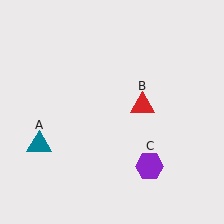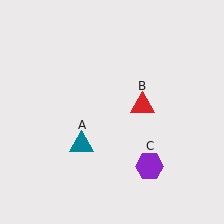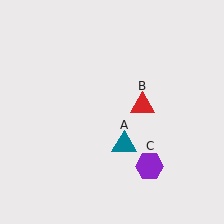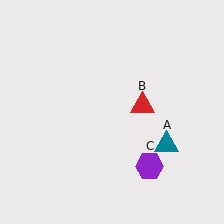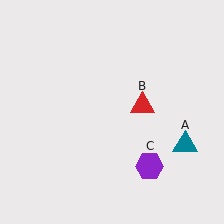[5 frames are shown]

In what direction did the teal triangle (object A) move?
The teal triangle (object A) moved right.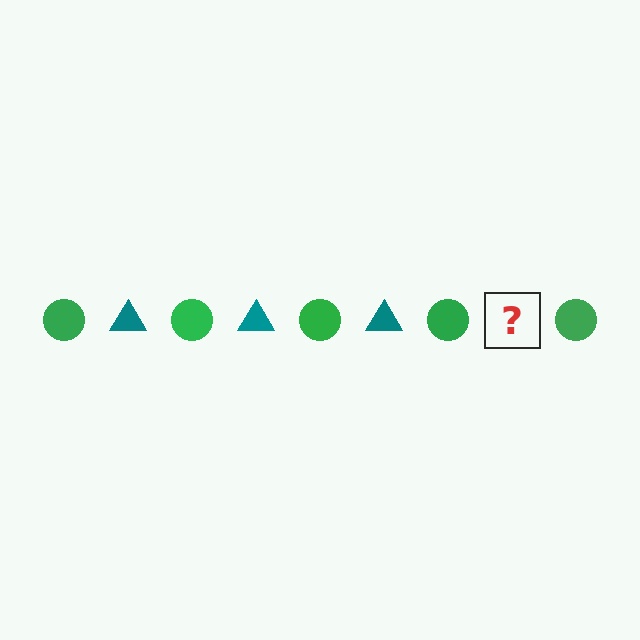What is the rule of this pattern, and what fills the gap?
The rule is that the pattern alternates between green circle and teal triangle. The gap should be filled with a teal triangle.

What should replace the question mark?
The question mark should be replaced with a teal triangle.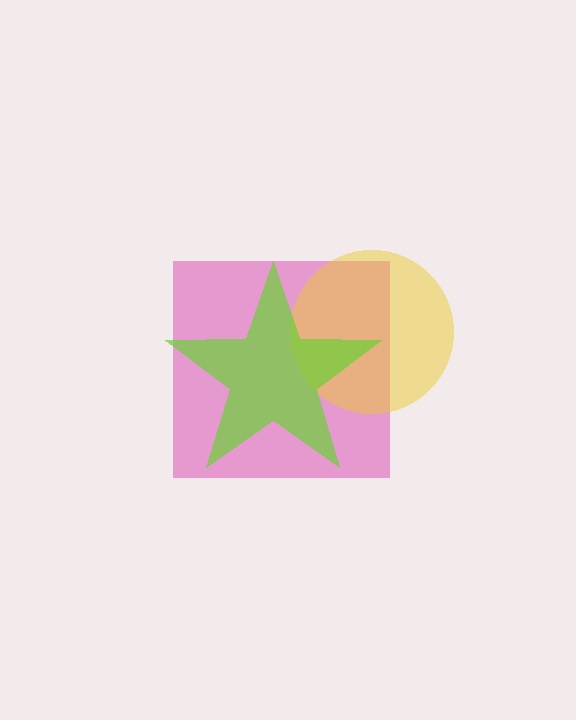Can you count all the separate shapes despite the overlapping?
Yes, there are 3 separate shapes.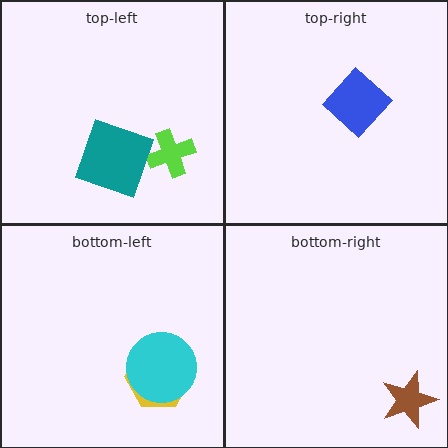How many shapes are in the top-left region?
2.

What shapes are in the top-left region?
The lime cross, the teal square.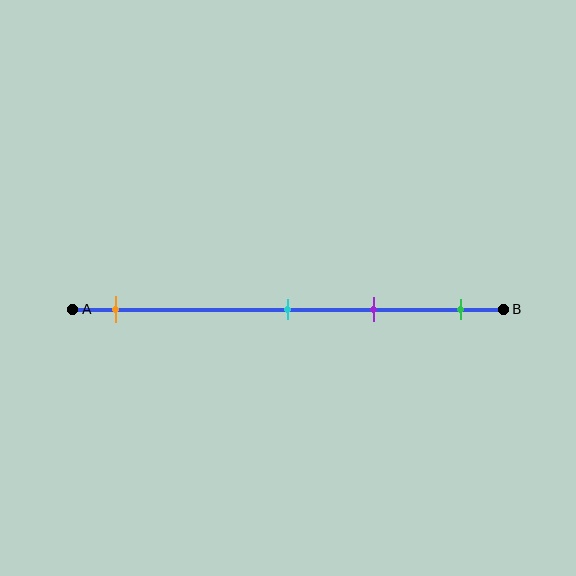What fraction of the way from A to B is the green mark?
The green mark is approximately 90% (0.9) of the way from A to B.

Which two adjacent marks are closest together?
The cyan and purple marks are the closest adjacent pair.